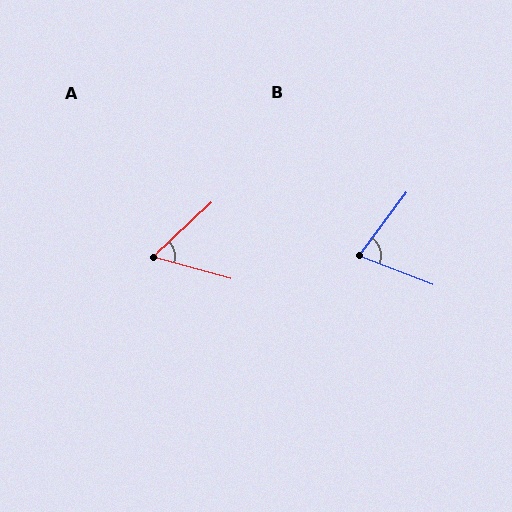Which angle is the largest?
B, at approximately 74 degrees.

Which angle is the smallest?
A, at approximately 58 degrees.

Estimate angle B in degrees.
Approximately 74 degrees.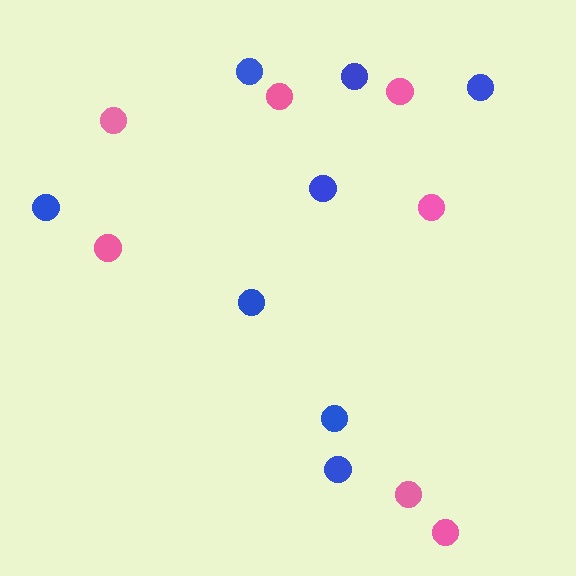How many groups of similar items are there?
There are 2 groups: one group of pink circles (7) and one group of blue circles (8).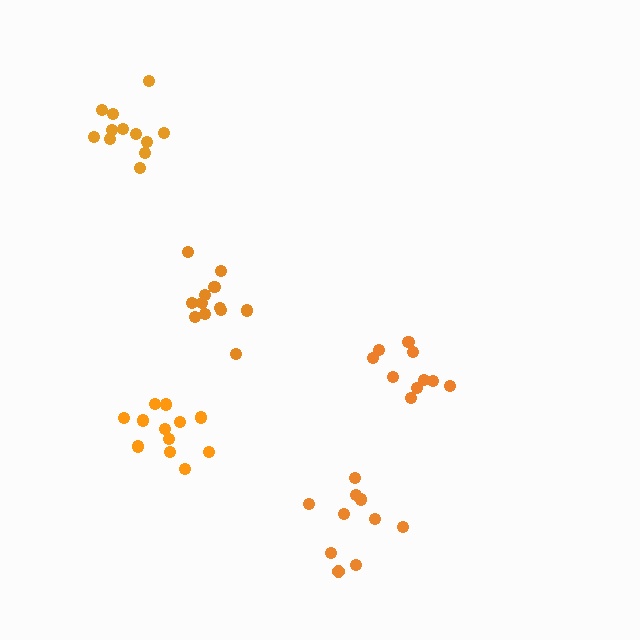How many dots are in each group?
Group 1: 12 dots, Group 2: 10 dots, Group 3: 12 dots, Group 4: 10 dots, Group 5: 12 dots (56 total).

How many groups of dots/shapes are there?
There are 5 groups.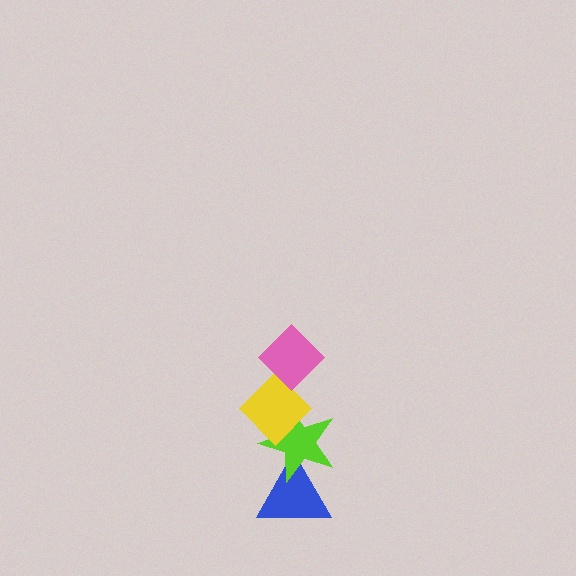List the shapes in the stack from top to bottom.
From top to bottom: the pink diamond, the yellow diamond, the lime star, the blue triangle.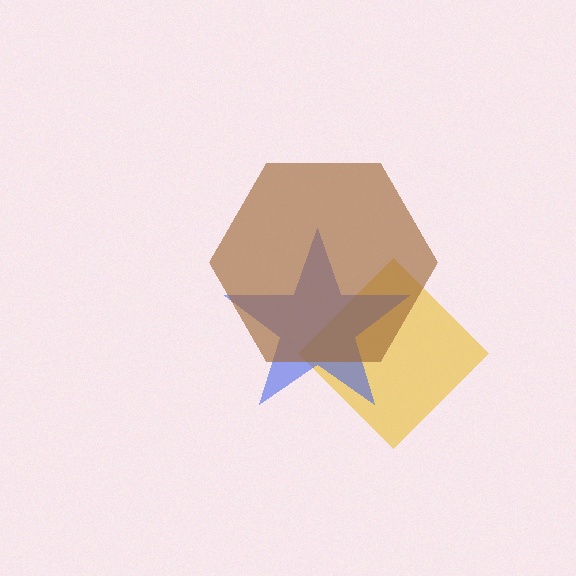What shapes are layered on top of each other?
The layered shapes are: a yellow diamond, a blue star, a brown hexagon.